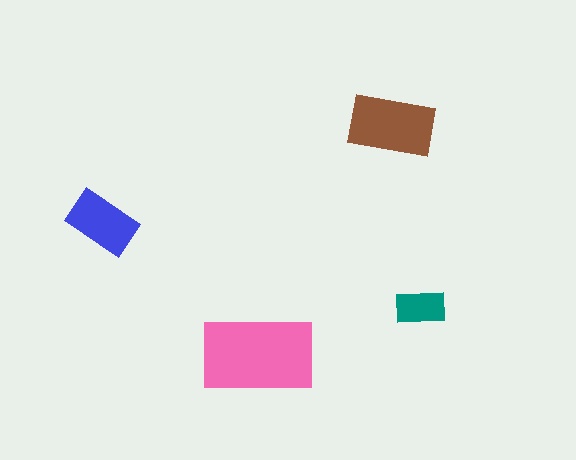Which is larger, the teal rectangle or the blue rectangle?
The blue one.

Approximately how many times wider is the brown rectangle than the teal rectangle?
About 1.5 times wider.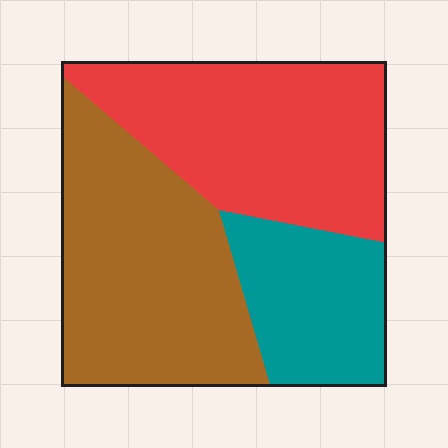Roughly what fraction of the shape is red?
Red takes up about three eighths (3/8) of the shape.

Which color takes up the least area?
Teal, at roughly 20%.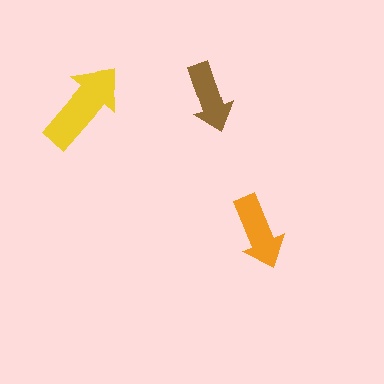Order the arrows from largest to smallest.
the yellow one, the orange one, the brown one.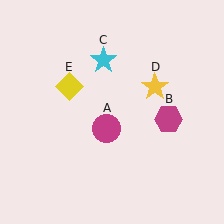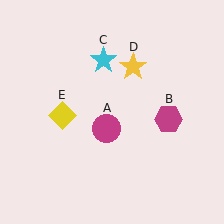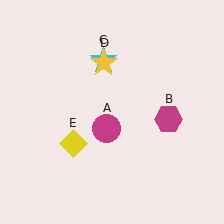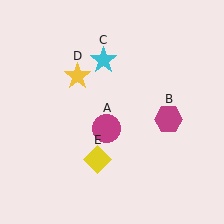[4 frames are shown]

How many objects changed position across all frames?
2 objects changed position: yellow star (object D), yellow diamond (object E).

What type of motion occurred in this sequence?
The yellow star (object D), yellow diamond (object E) rotated counterclockwise around the center of the scene.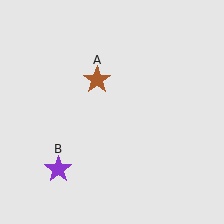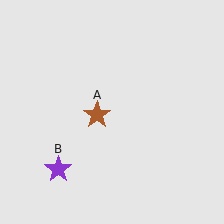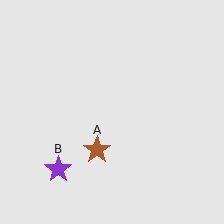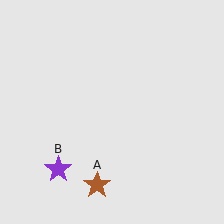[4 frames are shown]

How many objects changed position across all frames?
1 object changed position: brown star (object A).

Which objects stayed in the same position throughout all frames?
Purple star (object B) remained stationary.